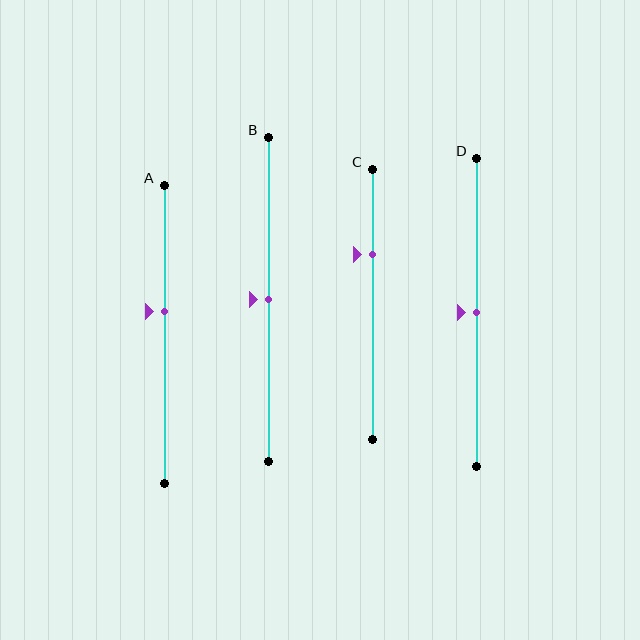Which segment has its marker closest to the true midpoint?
Segment B has its marker closest to the true midpoint.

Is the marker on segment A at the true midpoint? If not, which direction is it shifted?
No, the marker on segment A is shifted upward by about 8% of the segment length.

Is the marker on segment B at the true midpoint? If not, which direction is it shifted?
Yes, the marker on segment B is at the true midpoint.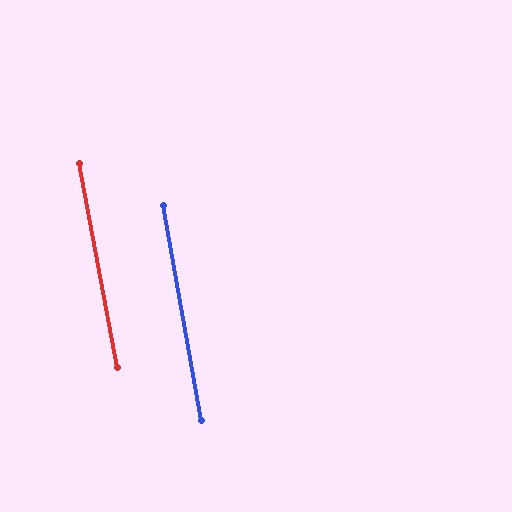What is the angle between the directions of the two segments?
Approximately 1 degree.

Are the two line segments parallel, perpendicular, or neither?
Parallel — their directions differ by only 0.8°.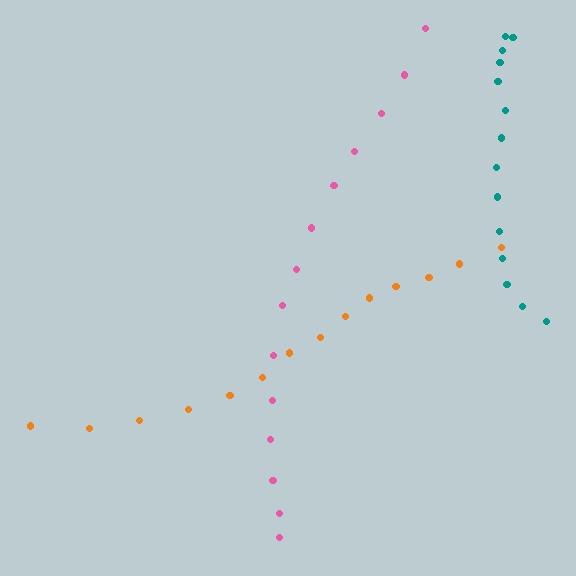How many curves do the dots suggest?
There are 3 distinct paths.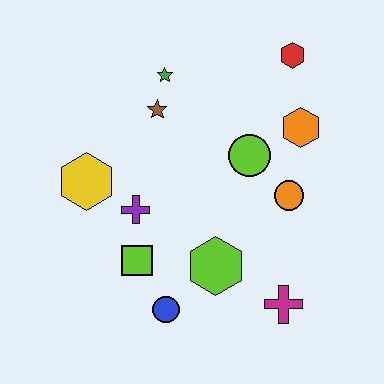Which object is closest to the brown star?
The green star is closest to the brown star.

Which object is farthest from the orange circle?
The yellow hexagon is farthest from the orange circle.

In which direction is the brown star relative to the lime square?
The brown star is above the lime square.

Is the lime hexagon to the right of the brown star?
Yes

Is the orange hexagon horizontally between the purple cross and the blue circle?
No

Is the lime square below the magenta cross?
No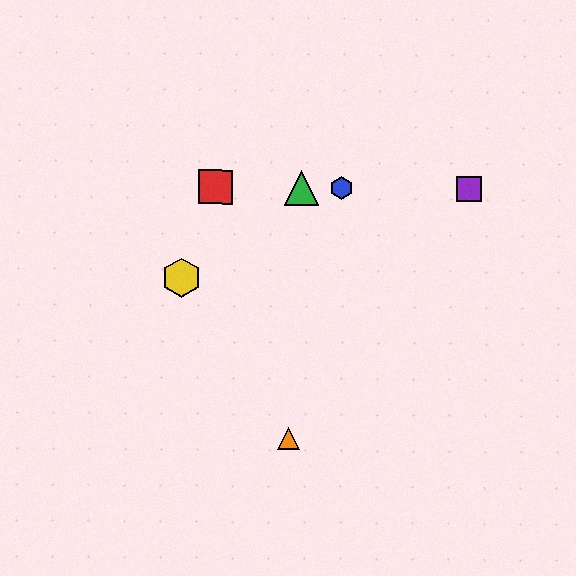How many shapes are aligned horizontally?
4 shapes (the red square, the blue hexagon, the green triangle, the purple square) are aligned horizontally.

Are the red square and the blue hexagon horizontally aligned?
Yes, both are at y≈187.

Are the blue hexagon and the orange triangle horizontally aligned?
No, the blue hexagon is at y≈188 and the orange triangle is at y≈438.